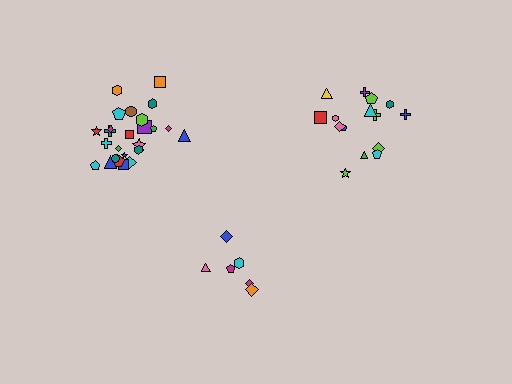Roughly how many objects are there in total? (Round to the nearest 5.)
Roughly 45 objects in total.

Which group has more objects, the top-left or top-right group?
The top-left group.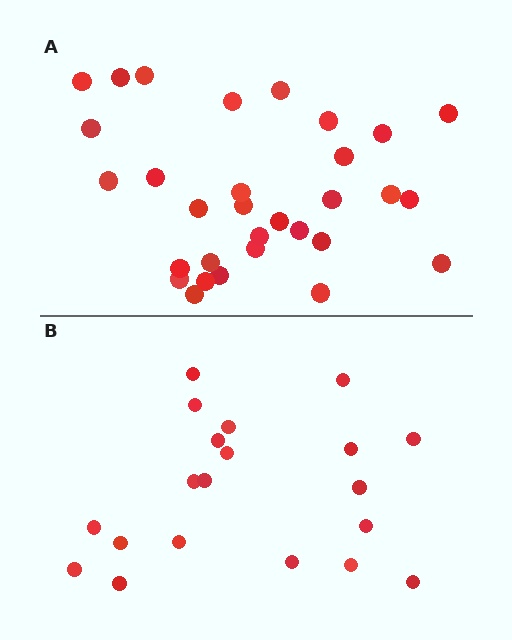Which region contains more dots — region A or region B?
Region A (the top region) has more dots.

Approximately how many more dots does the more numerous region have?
Region A has roughly 12 or so more dots than region B.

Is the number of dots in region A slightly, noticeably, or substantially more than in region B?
Region A has substantially more. The ratio is roughly 1.6 to 1.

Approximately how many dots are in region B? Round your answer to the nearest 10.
About 20 dots.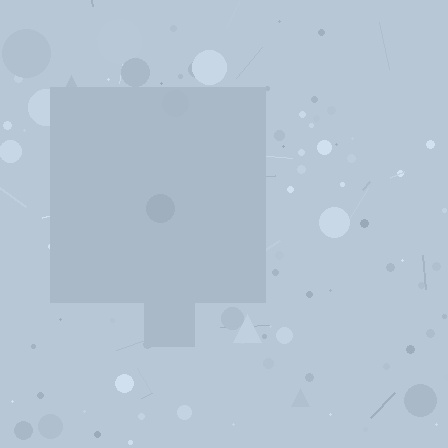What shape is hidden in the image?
A square is hidden in the image.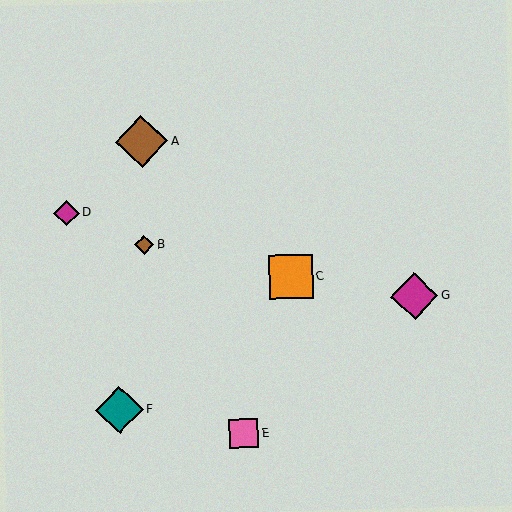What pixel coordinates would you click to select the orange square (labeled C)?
Click at (291, 277) to select the orange square C.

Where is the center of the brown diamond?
The center of the brown diamond is at (142, 142).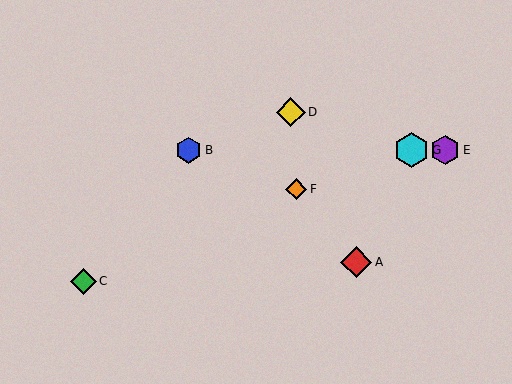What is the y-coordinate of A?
Object A is at y≈262.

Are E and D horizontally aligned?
No, E is at y≈150 and D is at y≈112.